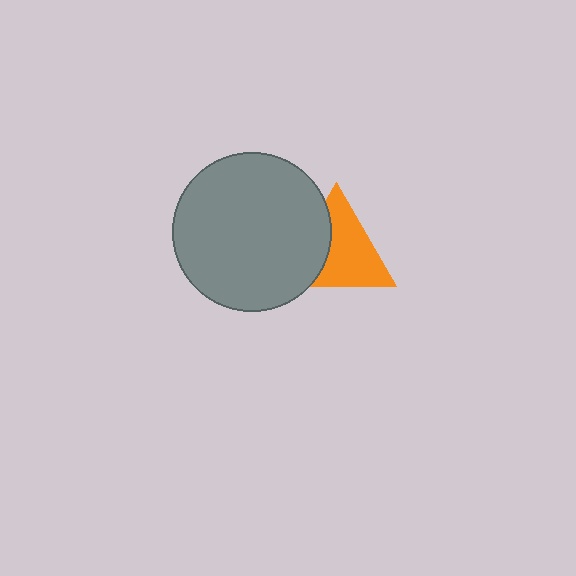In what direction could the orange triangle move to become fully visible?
The orange triangle could move right. That would shift it out from behind the gray circle entirely.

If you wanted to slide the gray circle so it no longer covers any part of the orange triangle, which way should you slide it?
Slide it left — that is the most direct way to separate the two shapes.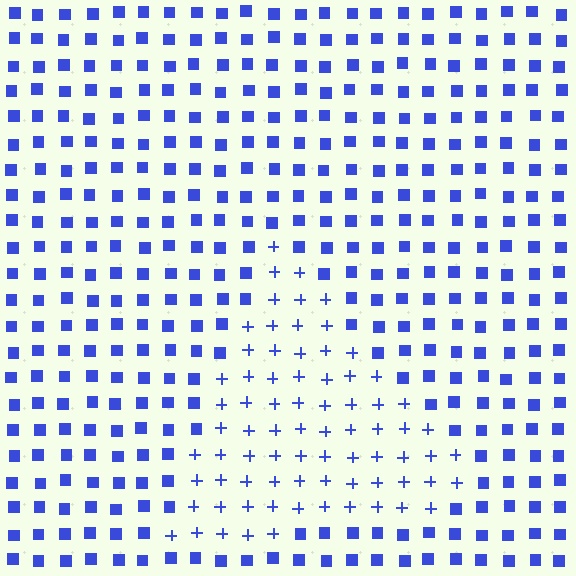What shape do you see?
I see a triangle.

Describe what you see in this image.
The image is filled with small blue elements arranged in a uniform grid. A triangle-shaped region contains plus signs, while the surrounding area contains squares. The boundary is defined purely by the change in element shape.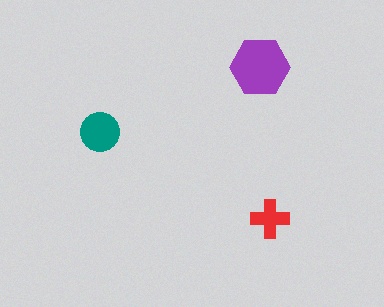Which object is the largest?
The purple hexagon.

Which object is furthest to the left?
The teal circle is leftmost.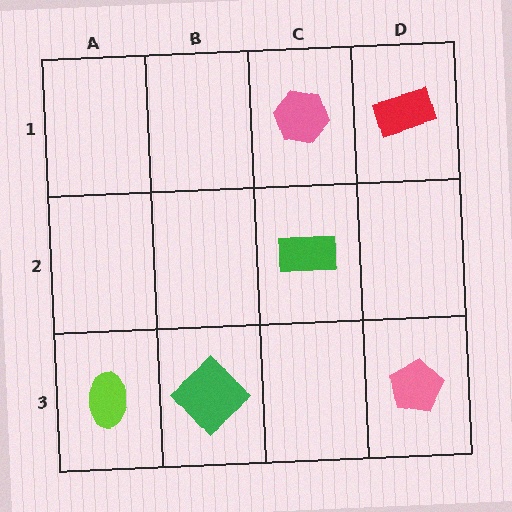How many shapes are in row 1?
2 shapes.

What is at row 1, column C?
A pink hexagon.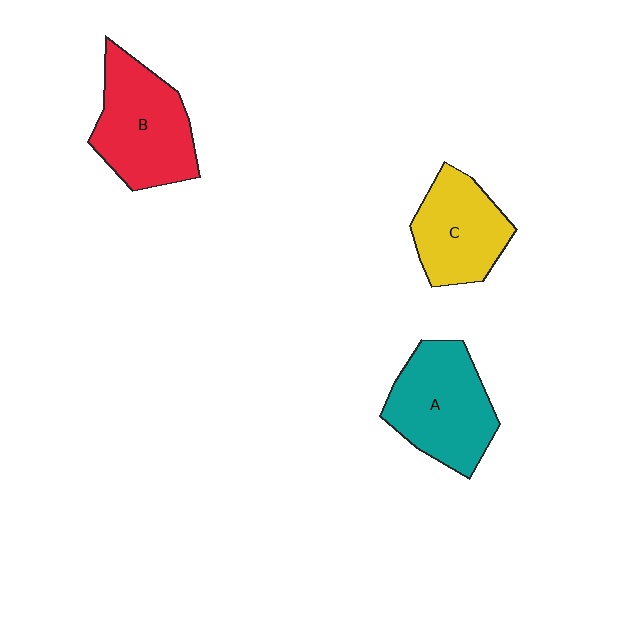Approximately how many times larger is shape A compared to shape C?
Approximately 1.2 times.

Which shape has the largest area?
Shape B (red).